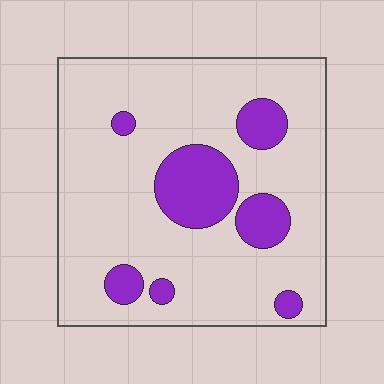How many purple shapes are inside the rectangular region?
7.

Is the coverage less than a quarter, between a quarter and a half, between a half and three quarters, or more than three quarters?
Less than a quarter.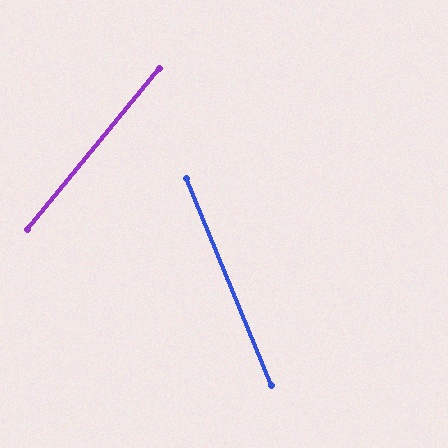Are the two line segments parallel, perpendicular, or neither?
Neither parallel nor perpendicular — they differ by about 62°.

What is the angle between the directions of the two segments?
Approximately 62 degrees.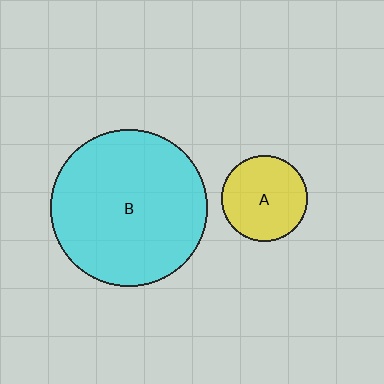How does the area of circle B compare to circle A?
Approximately 3.3 times.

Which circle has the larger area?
Circle B (cyan).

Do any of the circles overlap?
No, none of the circles overlap.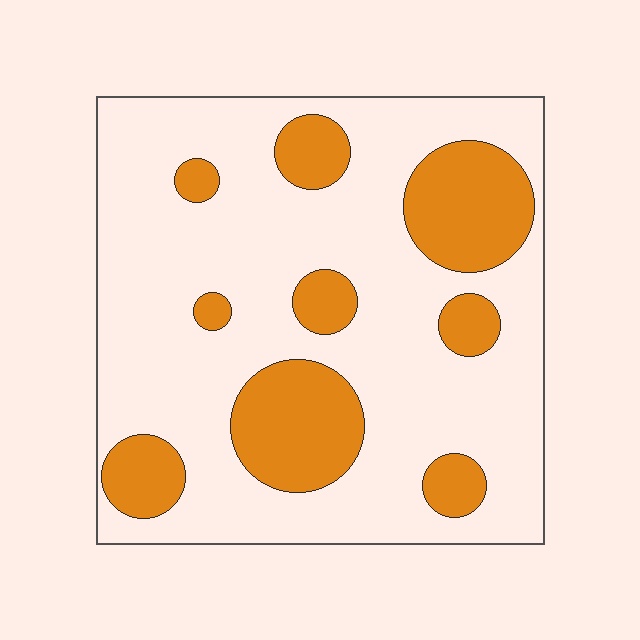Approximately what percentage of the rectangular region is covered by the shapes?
Approximately 25%.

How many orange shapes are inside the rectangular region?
9.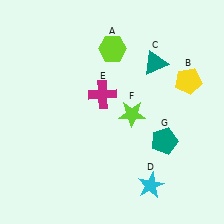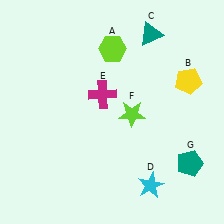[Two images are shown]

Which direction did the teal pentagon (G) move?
The teal pentagon (G) moved right.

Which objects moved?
The objects that moved are: the teal triangle (C), the teal pentagon (G).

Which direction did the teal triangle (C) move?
The teal triangle (C) moved up.